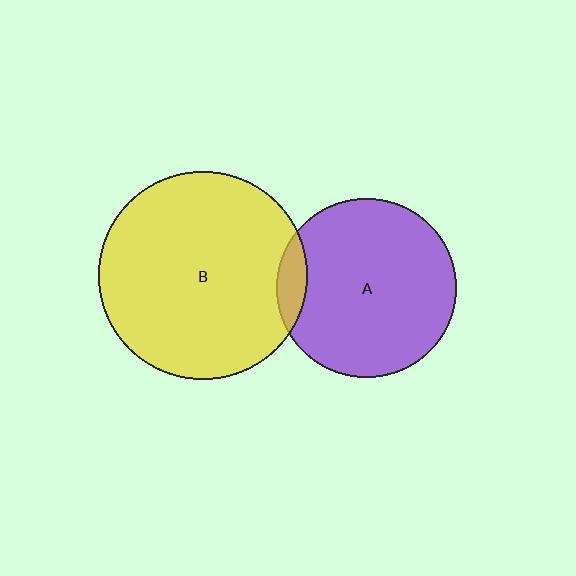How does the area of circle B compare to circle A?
Approximately 1.3 times.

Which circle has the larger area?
Circle B (yellow).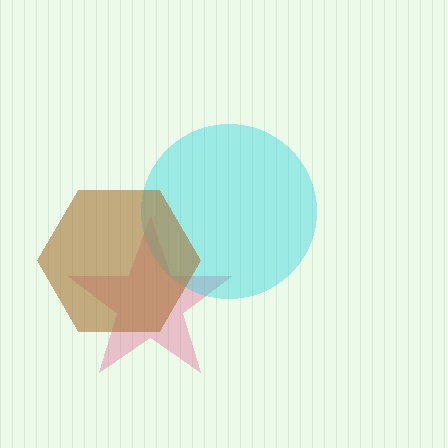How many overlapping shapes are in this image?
There are 3 overlapping shapes in the image.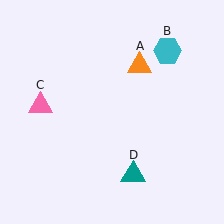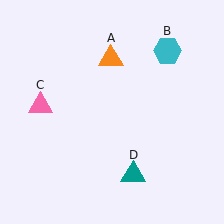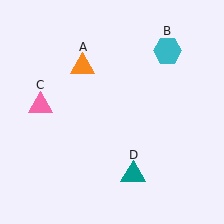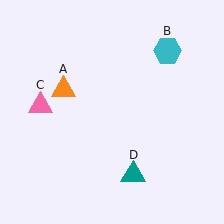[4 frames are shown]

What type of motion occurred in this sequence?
The orange triangle (object A) rotated counterclockwise around the center of the scene.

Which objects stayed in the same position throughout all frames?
Cyan hexagon (object B) and pink triangle (object C) and teal triangle (object D) remained stationary.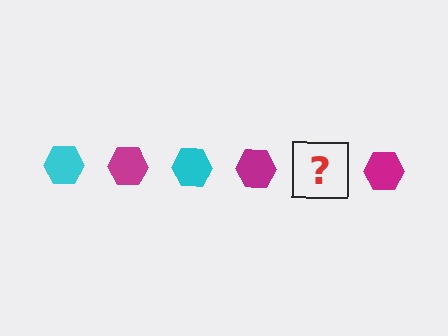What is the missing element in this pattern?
The missing element is a cyan hexagon.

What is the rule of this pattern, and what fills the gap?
The rule is that the pattern cycles through cyan, magenta hexagons. The gap should be filled with a cyan hexagon.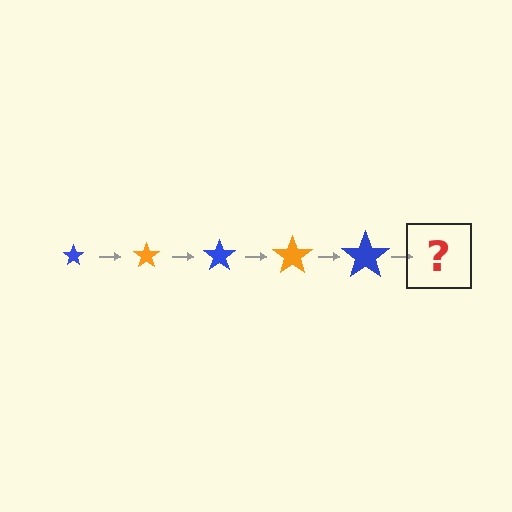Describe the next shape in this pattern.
It should be an orange star, larger than the previous one.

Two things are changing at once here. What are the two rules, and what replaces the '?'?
The two rules are that the star grows larger each step and the color cycles through blue and orange. The '?' should be an orange star, larger than the previous one.